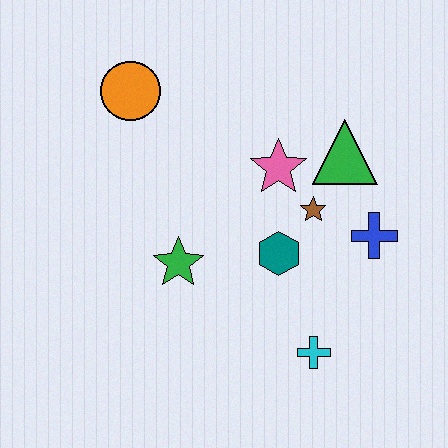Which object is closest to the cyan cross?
The teal hexagon is closest to the cyan cross.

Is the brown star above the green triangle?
No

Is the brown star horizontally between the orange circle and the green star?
No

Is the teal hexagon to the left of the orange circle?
No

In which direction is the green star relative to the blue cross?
The green star is to the left of the blue cross.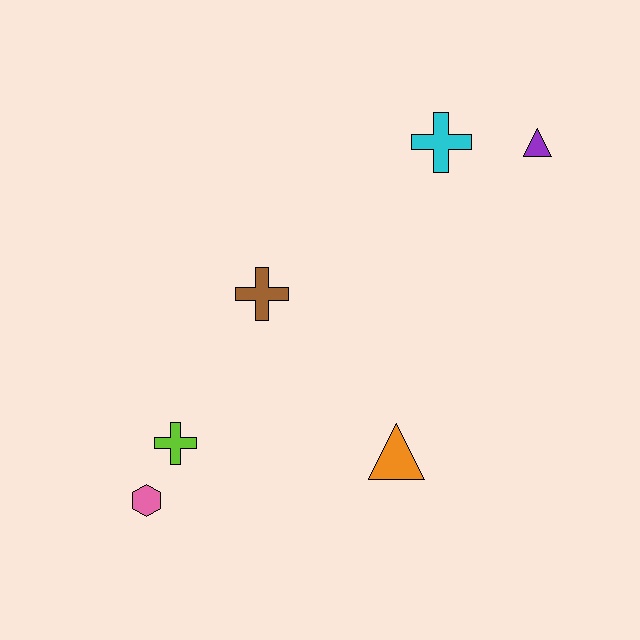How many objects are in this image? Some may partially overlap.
There are 6 objects.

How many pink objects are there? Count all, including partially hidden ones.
There is 1 pink object.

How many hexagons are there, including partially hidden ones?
There is 1 hexagon.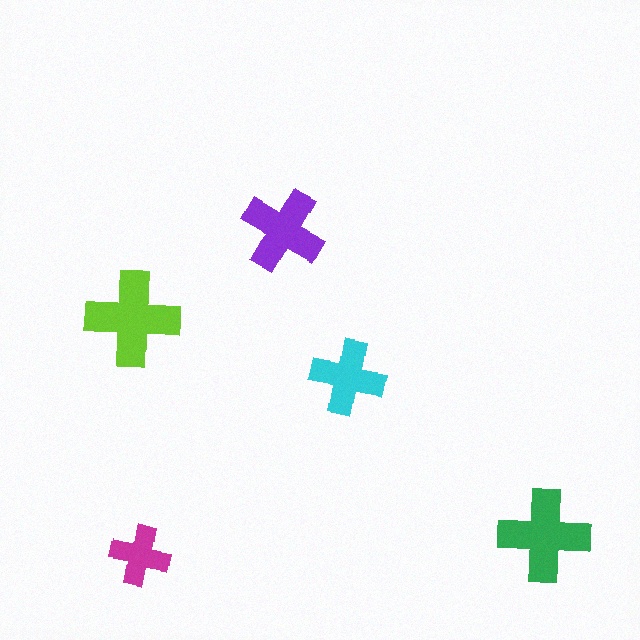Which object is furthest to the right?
The green cross is rightmost.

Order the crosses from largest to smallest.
the lime one, the green one, the purple one, the cyan one, the magenta one.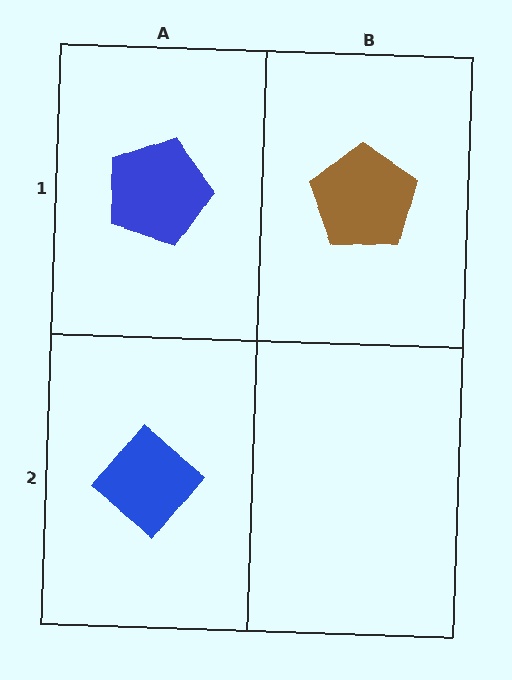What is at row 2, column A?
A blue diamond.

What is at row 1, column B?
A brown pentagon.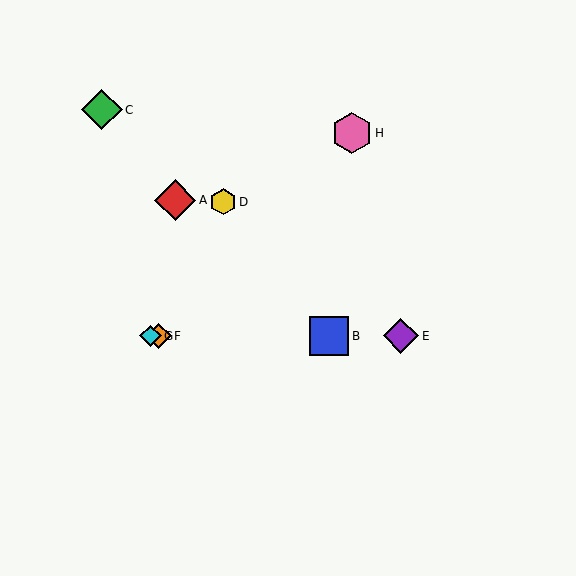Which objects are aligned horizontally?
Objects B, E, F, G are aligned horizontally.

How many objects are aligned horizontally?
4 objects (B, E, F, G) are aligned horizontally.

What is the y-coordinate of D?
Object D is at y≈202.